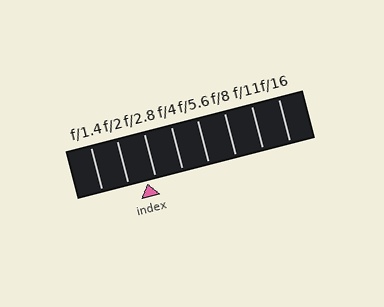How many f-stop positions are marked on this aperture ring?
There are 8 f-stop positions marked.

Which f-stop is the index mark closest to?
The index mark is closest to f/2.8.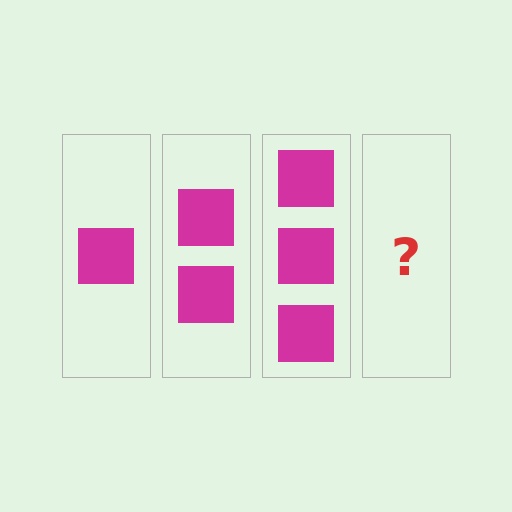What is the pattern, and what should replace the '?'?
The pattern is that each step adds one more square. The '?' should be 4 squares.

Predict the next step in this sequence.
The next step is 4 squares.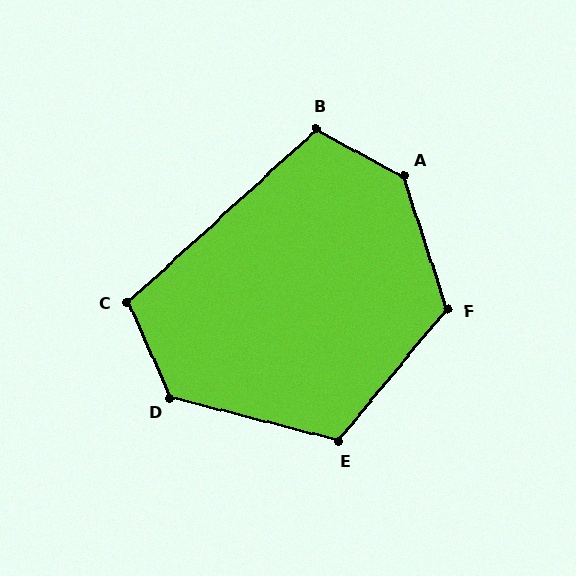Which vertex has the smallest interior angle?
C, at approximately 108 degrees.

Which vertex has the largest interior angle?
A, at approximately 136 degrees.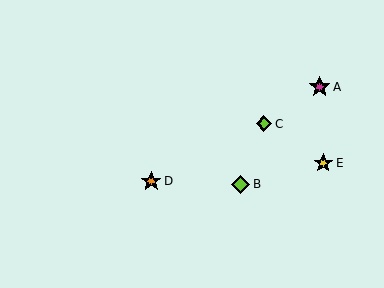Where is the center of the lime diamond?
The center of the lime diamond is at (264, 124).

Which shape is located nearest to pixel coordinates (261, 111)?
The lime diamond (labeled C) at (264, 124) is nearest to that location.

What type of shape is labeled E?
Shape E is a yellow star.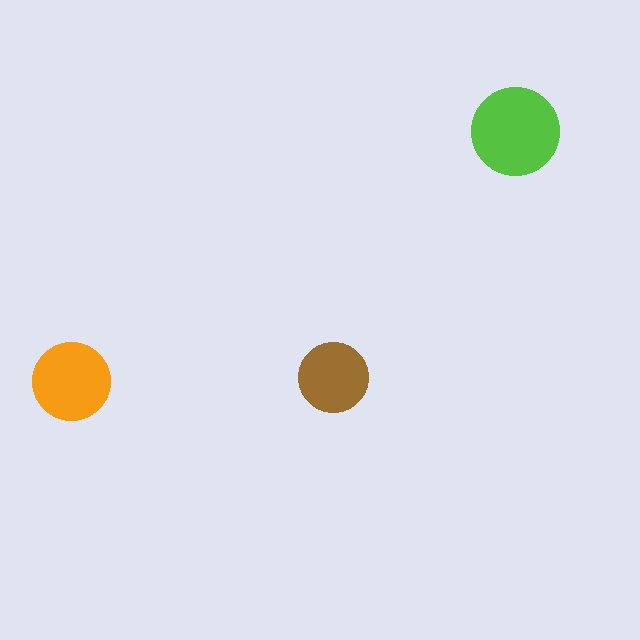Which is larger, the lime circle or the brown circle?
The lime one.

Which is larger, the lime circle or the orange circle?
The lime one.